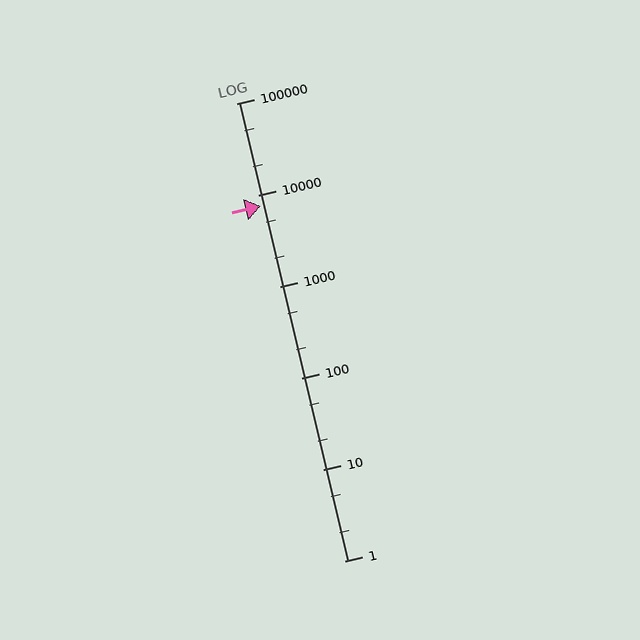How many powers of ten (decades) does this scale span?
The scale spans 5 decades, from 1 to 100000.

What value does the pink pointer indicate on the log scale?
The pointer indicates approximately 7500.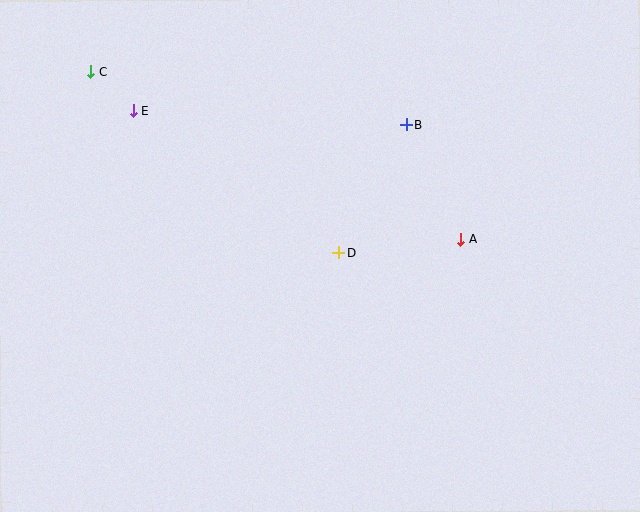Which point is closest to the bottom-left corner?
Point E is closest to the bottom-left corner.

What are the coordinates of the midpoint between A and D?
The midpoint between A and D is at (400, 246).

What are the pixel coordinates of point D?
Point D is at (339, 253).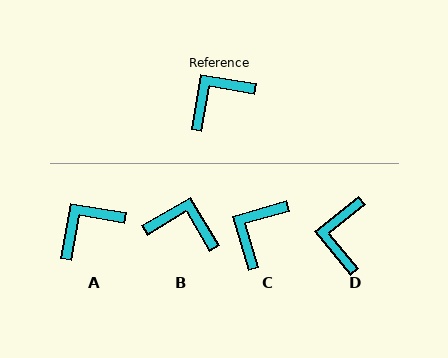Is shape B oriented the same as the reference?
No, it is off by about 49 degrees.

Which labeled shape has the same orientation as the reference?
A.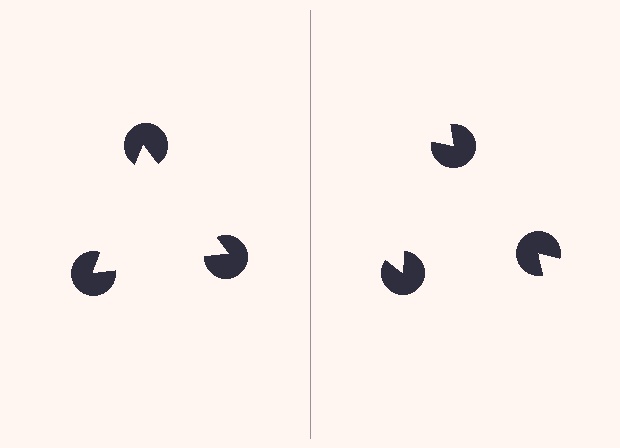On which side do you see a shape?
An illusory triangle appears on the left side. On the right side the wedge cuts are rotated, so no coherent shape forms.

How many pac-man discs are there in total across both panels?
6 — 3 on each side.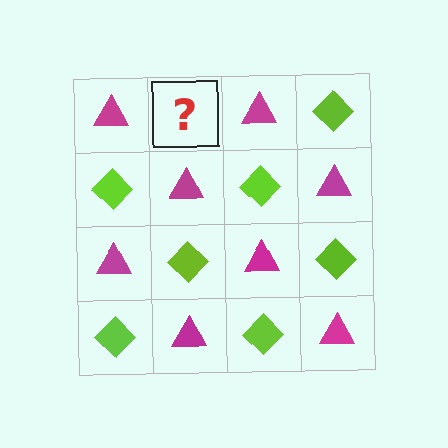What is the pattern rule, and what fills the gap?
The rule is that it alternates magenta triangle and lime diamond in a checkerboard pattern. The gap should be filled with a lime diamond.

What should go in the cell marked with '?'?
The missing cell should contain a lime diamond.